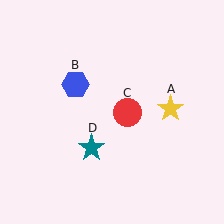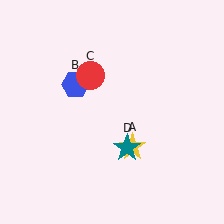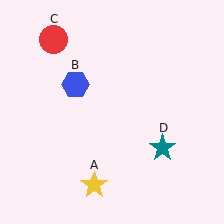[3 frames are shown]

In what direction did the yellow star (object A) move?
The yellow star (object A) moved down and to the left.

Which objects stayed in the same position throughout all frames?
Blue hexagon (object B) remained stationary.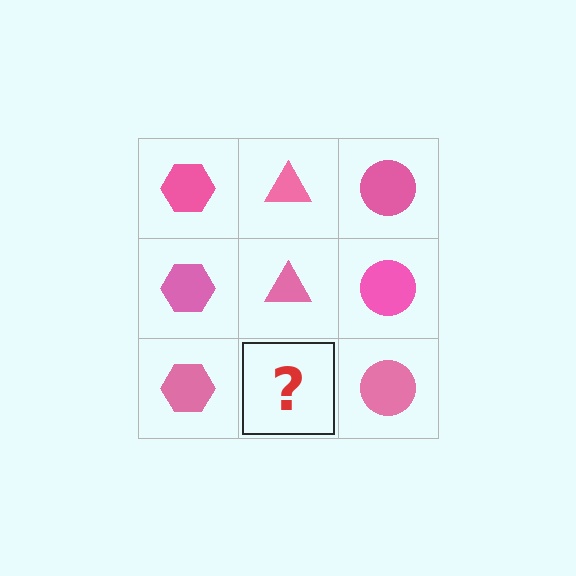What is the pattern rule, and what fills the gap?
The rule is that each column has a consistent shape. The gap should be filled with a pink triangle.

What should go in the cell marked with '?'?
The missing cell should contain a pink triangle.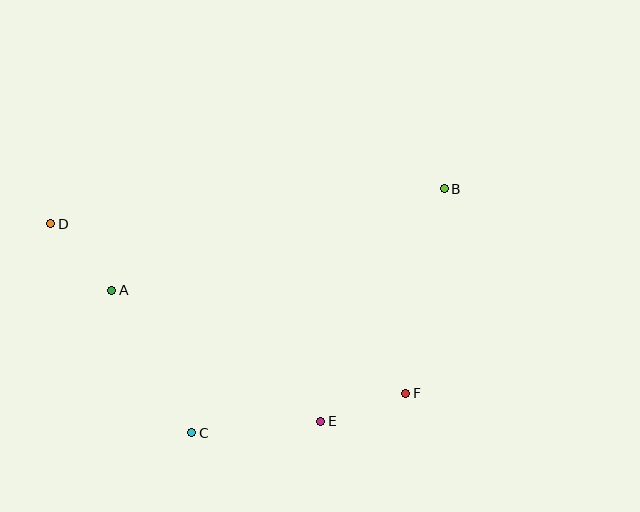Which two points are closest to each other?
Points E and F are closest to each other.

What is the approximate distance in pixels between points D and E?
The distance between D and E is approximately 334 pixels.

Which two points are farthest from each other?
Points B and D are farthest from each other.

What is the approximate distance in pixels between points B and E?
The distance between B and E is approximately 263 pixels.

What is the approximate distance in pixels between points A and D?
The distance between A and D is approximately 90 pixels.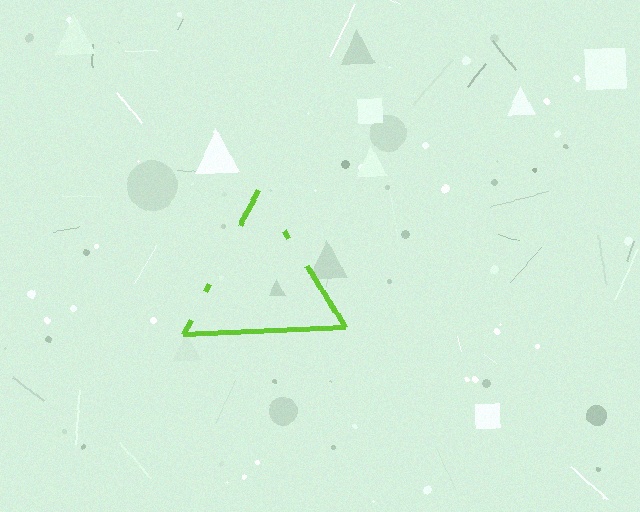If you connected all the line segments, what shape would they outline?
They would outline a triangle.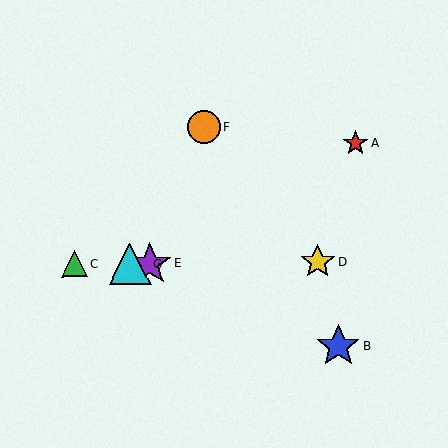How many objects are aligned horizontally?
4 objects (C, D, E, G) are aligned horizontally.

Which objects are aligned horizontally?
Objects C, D, E, G are aligned horizontally.